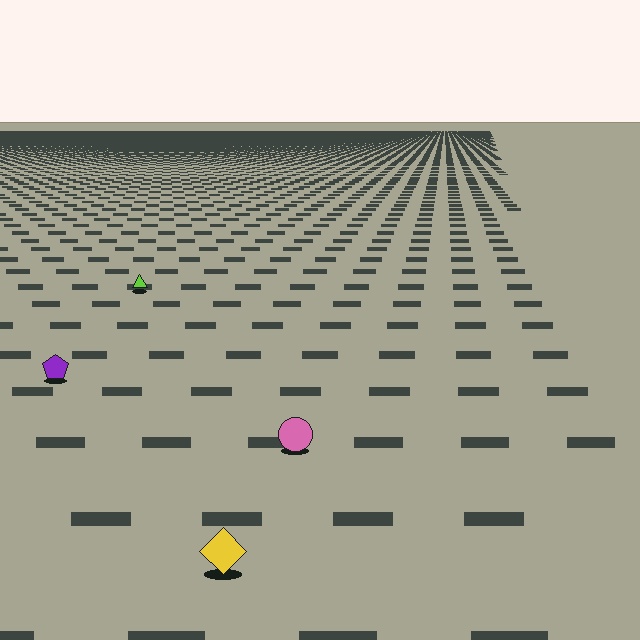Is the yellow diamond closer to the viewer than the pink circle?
Yes. The yellow diamond is closer — you can tell from the texture gradient: the ground texture is coarser near it.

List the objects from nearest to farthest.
From nearest to farthest: the yellow diamond, the pink circle, the purple pentagon, the lime triangle.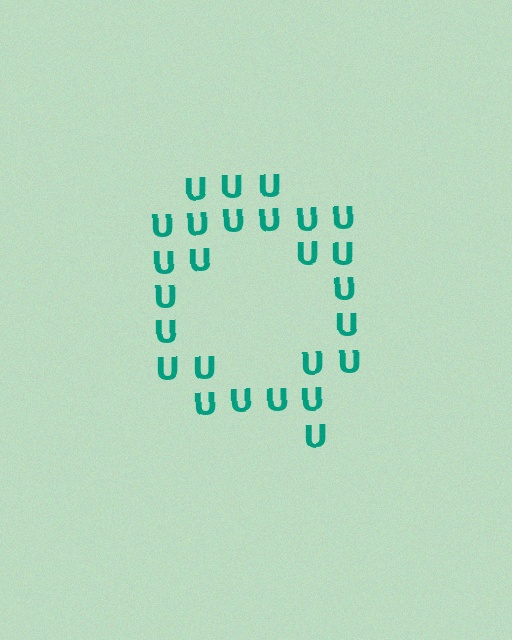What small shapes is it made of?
It is made of small letter U's.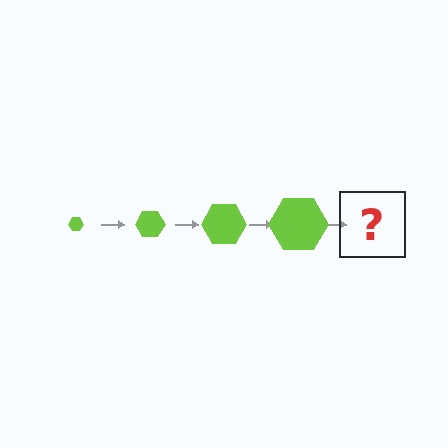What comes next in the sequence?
The next element should be a lime hexagon, larger than the previous one.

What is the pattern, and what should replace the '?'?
The pattern is that the hexagon gets progressively larger each step. The '?' should be a lime hexagon, larger than the previous one.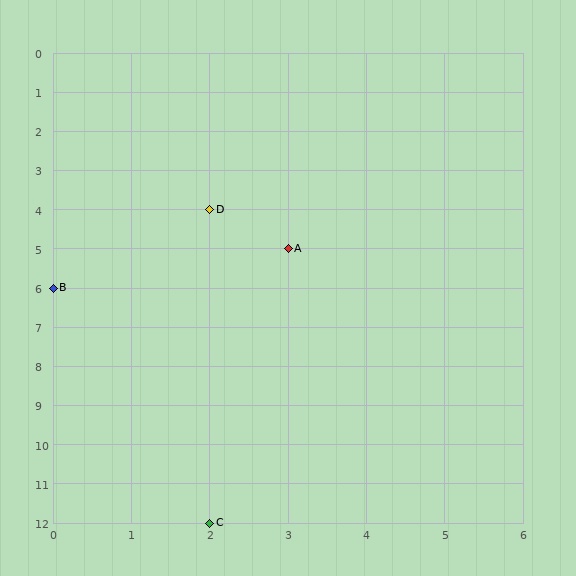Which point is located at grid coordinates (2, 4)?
Point D is at (2, 4).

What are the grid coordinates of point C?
Point C is at grid coordinates (2, 12).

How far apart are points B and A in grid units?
Points B and A are 3 columns and 1 row apart (about 3.2 grid units diagonally).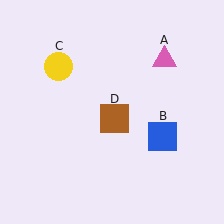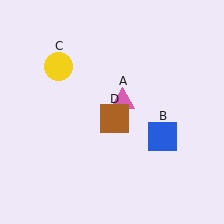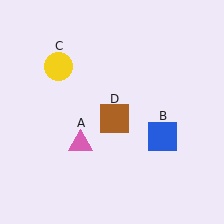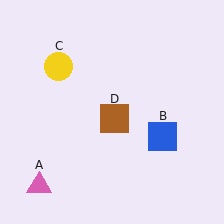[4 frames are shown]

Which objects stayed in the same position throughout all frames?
Blue square (object B) and yellow circle (object C) and brown square (object D) remained stationary.